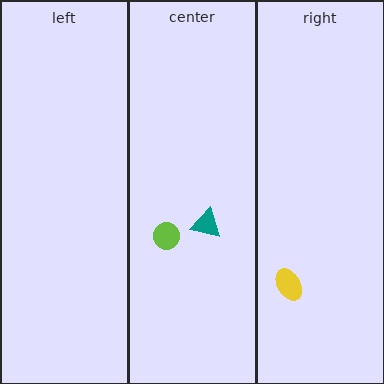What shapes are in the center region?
The teal triangle, the lime circle.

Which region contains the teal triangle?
The center region.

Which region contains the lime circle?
The center region.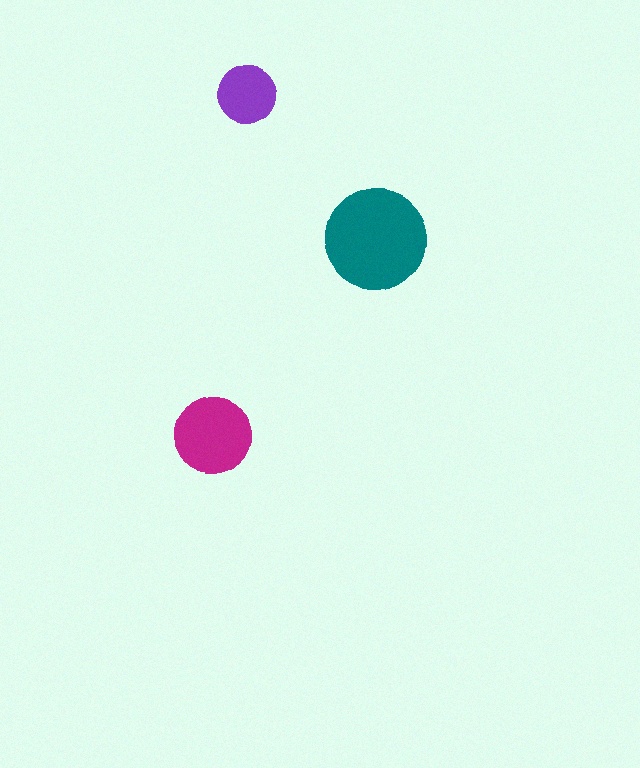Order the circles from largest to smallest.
the teal one, the magenta one, the purple one.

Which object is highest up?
The purple circle is topmost.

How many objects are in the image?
There are 3 objects in the image.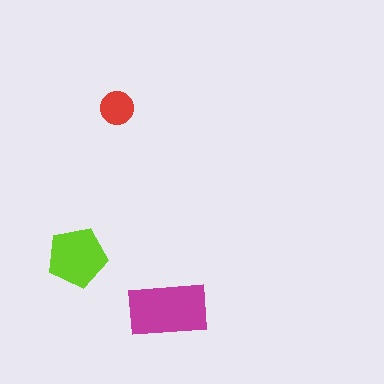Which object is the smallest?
The red circle.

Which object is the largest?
The magenta rectangle.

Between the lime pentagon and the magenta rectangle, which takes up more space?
The magenta rectangle.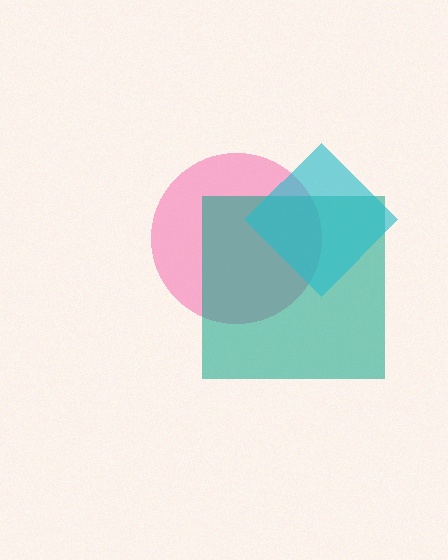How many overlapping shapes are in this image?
There are 3 overlapping shapes in the image.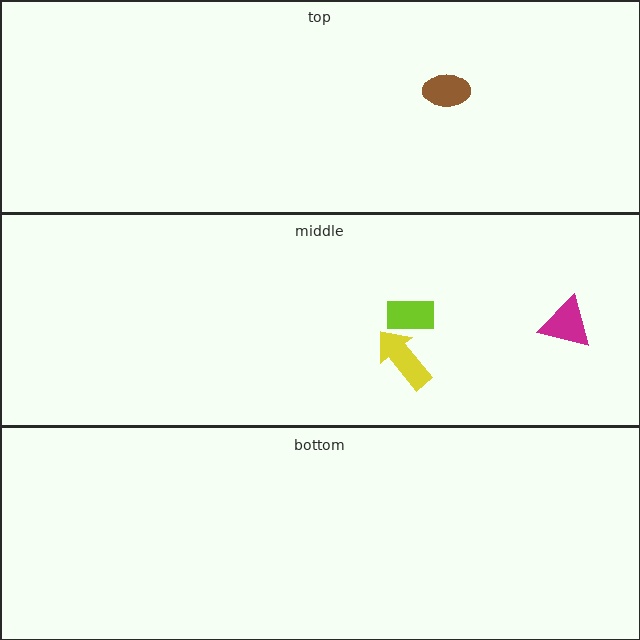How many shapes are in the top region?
1.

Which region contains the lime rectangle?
The middle region.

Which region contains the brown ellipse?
The top region.